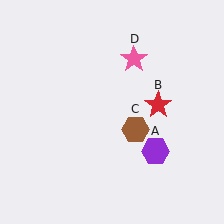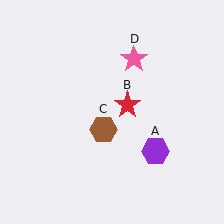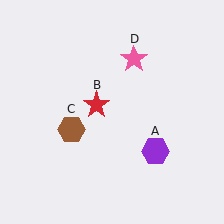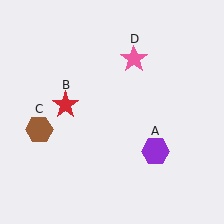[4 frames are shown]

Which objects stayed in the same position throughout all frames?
Purple hexagon (object A) and pink star (object D) remained stationary.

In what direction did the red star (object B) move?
The red star (object B) moved left.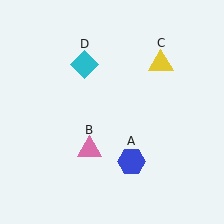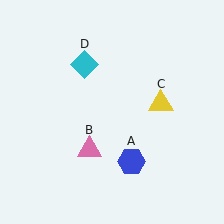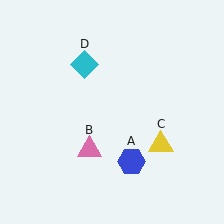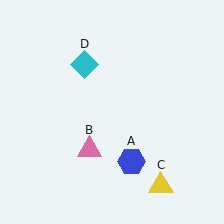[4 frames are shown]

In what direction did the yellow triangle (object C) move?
The yellow triangle (object C) moved down.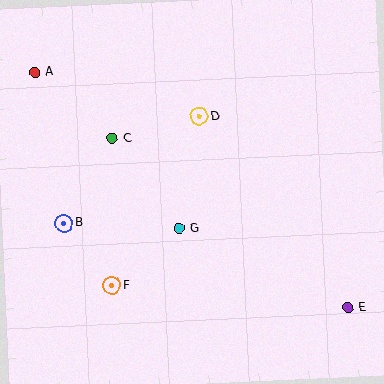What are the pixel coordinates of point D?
Point D is at (199, 116).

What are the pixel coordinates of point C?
Point C is at (112, 138).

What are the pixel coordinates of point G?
Point G is at (179, 229).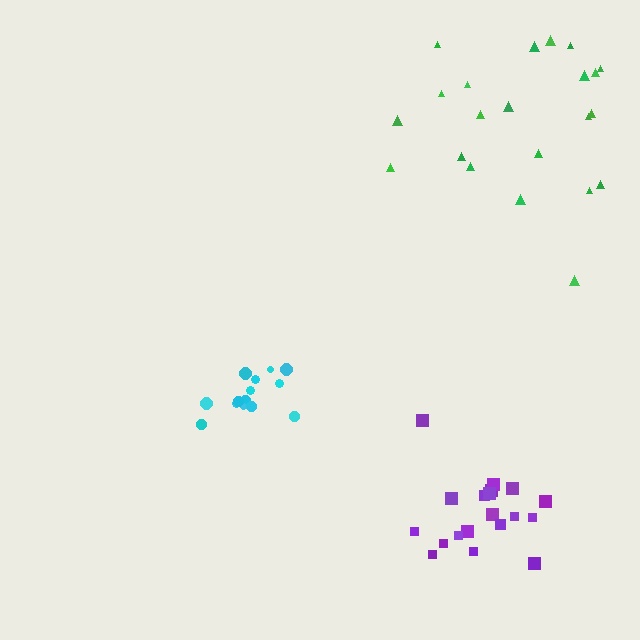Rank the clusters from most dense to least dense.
cyan, purple, green.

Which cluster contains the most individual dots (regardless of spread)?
Green (22).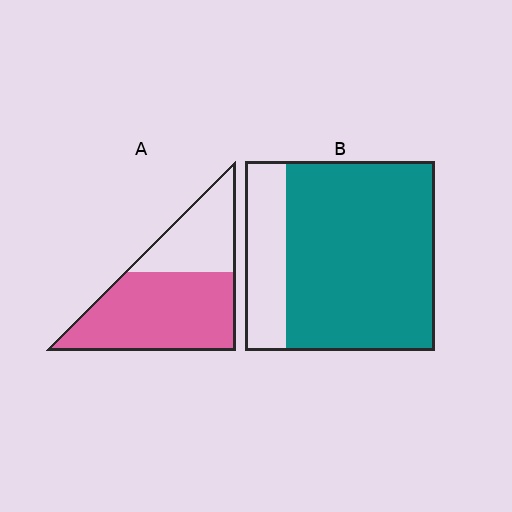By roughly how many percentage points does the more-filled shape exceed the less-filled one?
By roughly 15 percentage points (B over A).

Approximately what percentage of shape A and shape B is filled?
A is approximately 65% and B is approximately 80%.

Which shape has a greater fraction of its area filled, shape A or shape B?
Shape B.